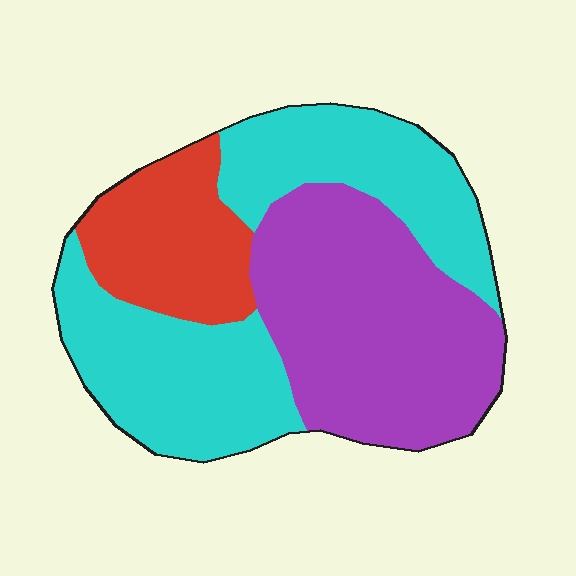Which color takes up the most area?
Cyan, at roughly 45%.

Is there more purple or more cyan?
Cyan.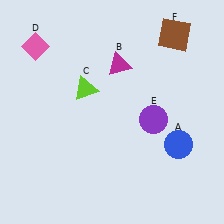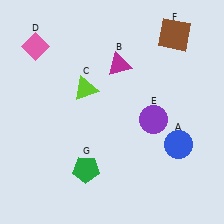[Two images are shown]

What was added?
A green pentagon (G) was added in Image 2.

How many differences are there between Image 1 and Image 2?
There is 1 difference between the two images.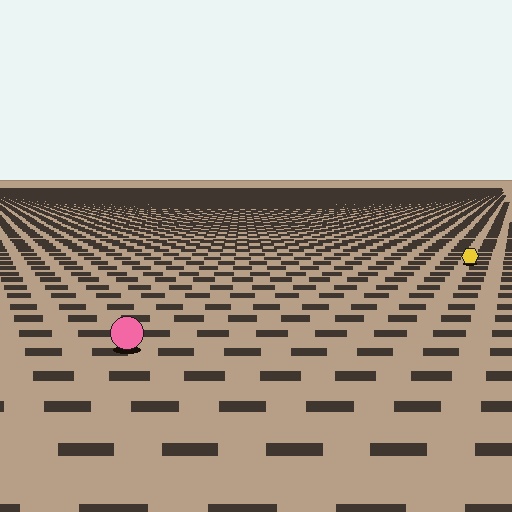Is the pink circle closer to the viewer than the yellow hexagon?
Yes. The pink circle is closer — you can tell from the texture gradient: the ground texture is coarser near it.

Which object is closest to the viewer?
The pink circle is closest. The texture marks near it are larger and more spread out.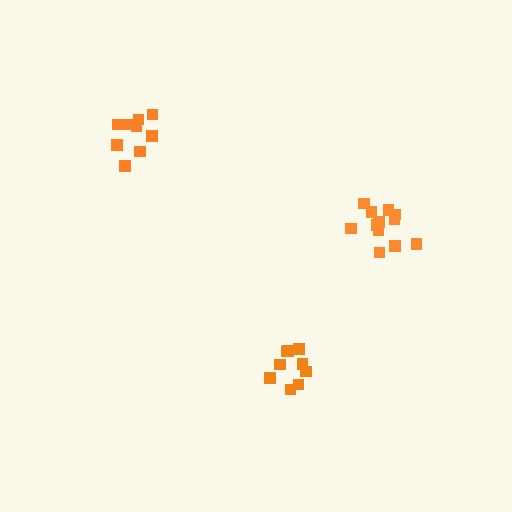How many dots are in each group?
Group 1: 9 dots, Group 2: 9 dots, Group 3: 12 dots (30 total).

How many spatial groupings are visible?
There are 3 spatial groupings.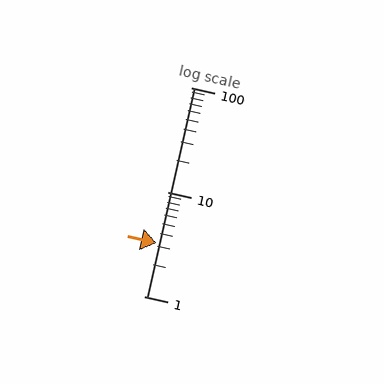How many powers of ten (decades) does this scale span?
The scale spans 2 decades, from 1 to 100.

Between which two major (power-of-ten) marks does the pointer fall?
The pointer is between 1 and 10.